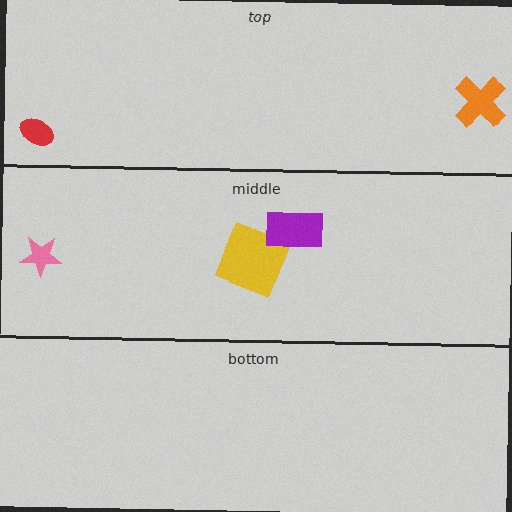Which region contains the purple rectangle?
The middle region.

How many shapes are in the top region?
2.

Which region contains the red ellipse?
The top region.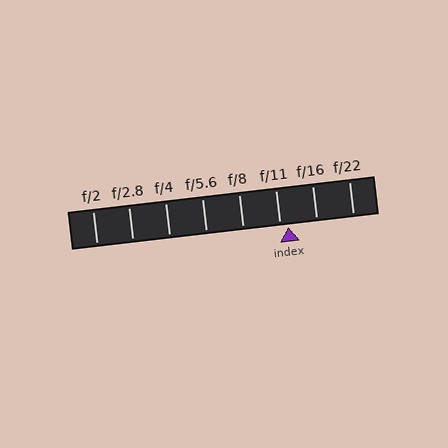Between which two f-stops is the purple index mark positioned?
The index mark is between f/11 and f/16.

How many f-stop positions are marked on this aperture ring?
There are 8 f-stop positions marked.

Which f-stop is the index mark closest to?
The index mark is closest to f/11.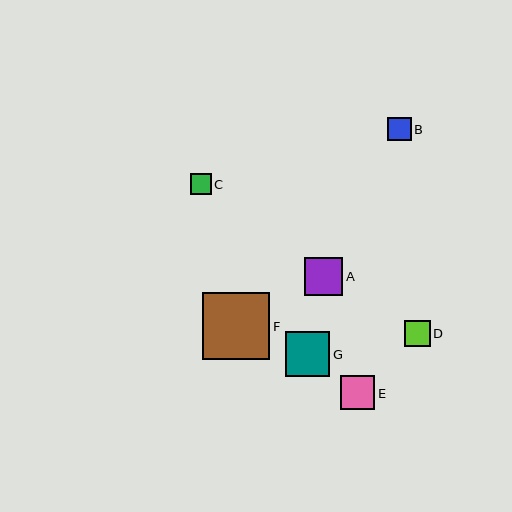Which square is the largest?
Square F is the largest with a size of approximately 67 pixels.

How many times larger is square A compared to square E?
Square A is approximately 1.1 times the size of square E.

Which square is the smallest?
Square C is the smallest with a size of approximately 21 pixels.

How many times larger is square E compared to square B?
Square E is approximately 1.5 times the size of square B.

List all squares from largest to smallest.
From largest to smallest: F, G, A, E, D, B, C.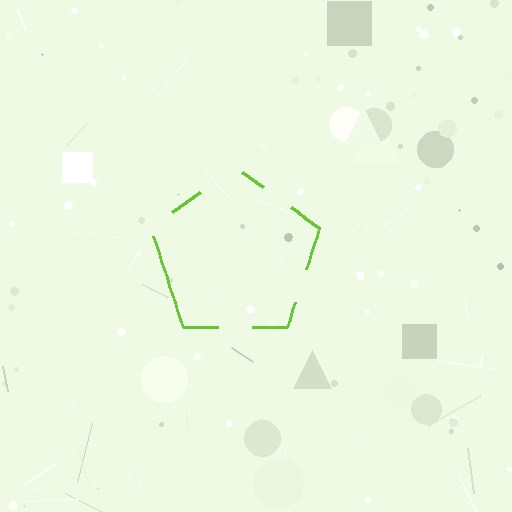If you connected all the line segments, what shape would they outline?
They would outline a pentagon.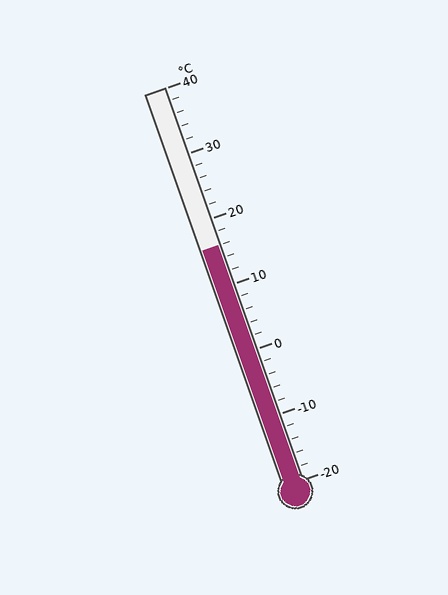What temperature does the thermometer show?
The thermometer shows approximately 16°C.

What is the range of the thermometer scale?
The thermometer scale ranges from -20°C to 40°C.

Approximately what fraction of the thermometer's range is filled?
The thermometer is filled to approximately 60% of its range.